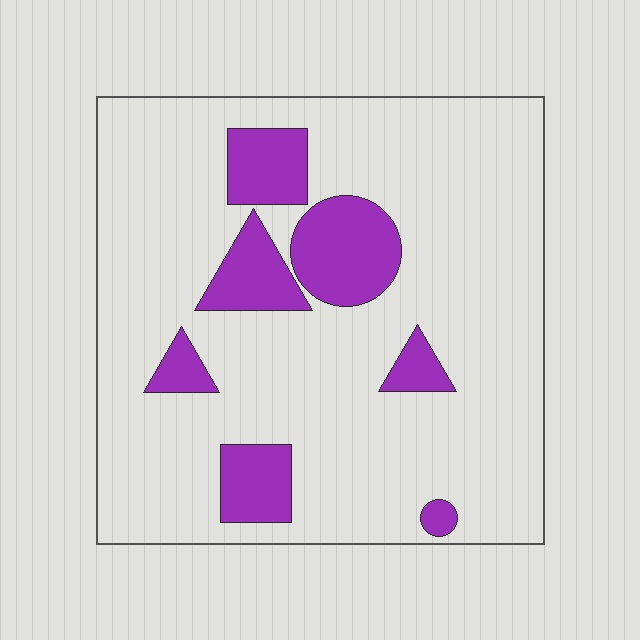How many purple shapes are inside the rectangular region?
7.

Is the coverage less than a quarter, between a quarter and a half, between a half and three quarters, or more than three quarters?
Less than a quarter.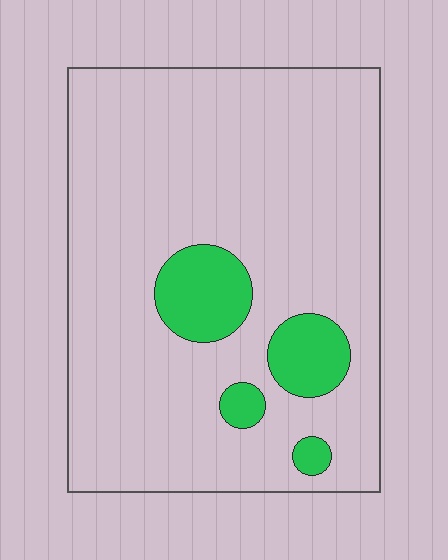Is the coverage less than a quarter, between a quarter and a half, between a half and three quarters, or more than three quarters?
Less than a quarter.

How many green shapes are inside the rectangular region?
4.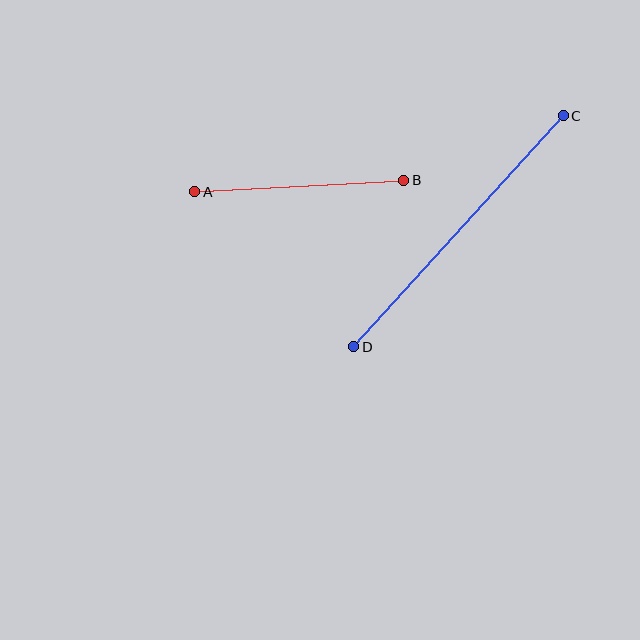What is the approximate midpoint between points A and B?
The midpoint is at approximately (299, 186) pixels.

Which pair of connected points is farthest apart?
Points C and D are farthest apart.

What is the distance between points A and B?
The distance is approximately 209 pixels.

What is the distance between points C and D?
The distance is approximately 312 pixels.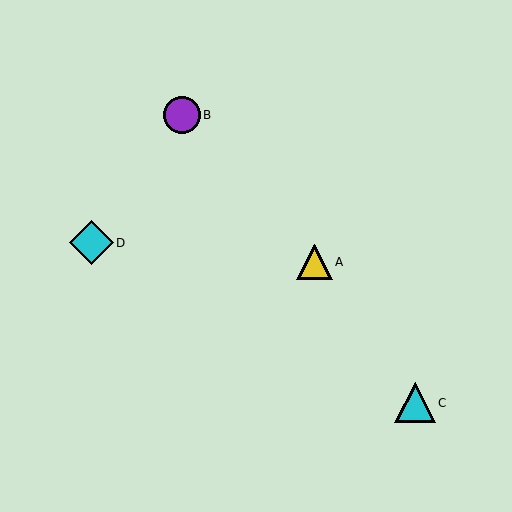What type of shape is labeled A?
Shape A is a yellow triangle.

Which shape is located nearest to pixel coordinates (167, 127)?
The purple circle (labeled B) at (182, 115) is nearest to that location.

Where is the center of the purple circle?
The center of the purple circle is at (182, 115).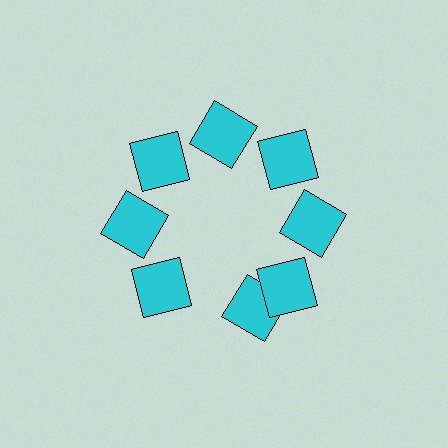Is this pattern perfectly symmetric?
No. The 8 cyan squares are arranged in a ring, but one element near the 6 o'clock position is rotated out of alignment along the ring, breaking the 8-fold rotational symmetry.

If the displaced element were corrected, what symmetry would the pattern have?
It would have 8-fold rotational symmetry — the pattern would map onto itself every 45 degrees.